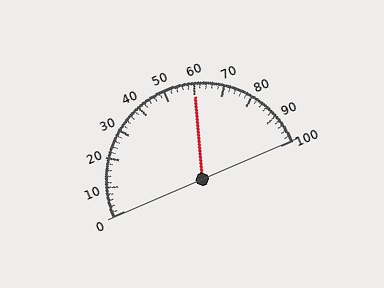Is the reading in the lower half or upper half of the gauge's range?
The reading is in the upper half of the range (0 to 100).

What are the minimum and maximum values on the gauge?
The gauge ranges from 0 to 100.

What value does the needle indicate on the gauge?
The needle indicates approximately 60.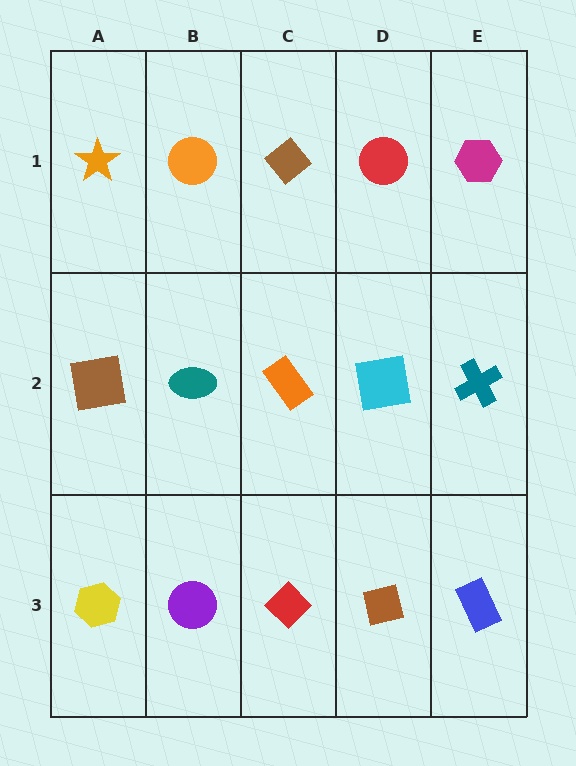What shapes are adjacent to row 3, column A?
A brown square (row 2, column A), a purple circle (row 3, column B).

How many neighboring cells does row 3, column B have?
3.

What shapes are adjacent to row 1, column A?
A brown square (row 2, column A), an orange circle (row 1, column B).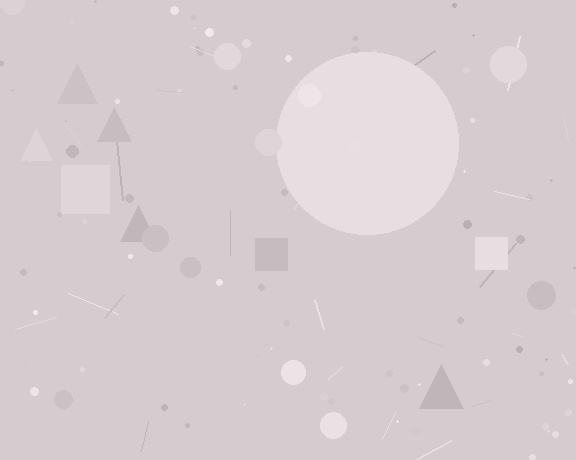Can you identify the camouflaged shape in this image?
The camouflaged shape is a circle.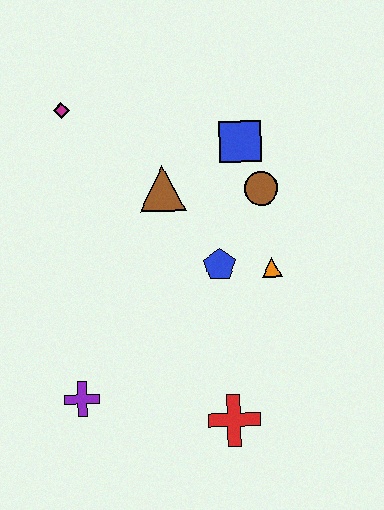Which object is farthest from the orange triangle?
The magenta diamond is farthest from the orange triangle.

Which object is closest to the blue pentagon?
The orange triangle is closest to the blue pentagon.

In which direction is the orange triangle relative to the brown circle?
The orange triangle is below the brown circle.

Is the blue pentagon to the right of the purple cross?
Yes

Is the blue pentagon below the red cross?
No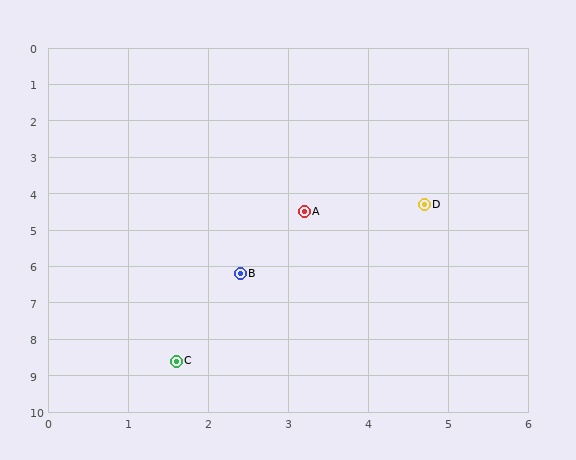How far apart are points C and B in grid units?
Points C and B are about 2.5 grid units apart.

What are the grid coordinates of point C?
Point C is at approximately (1.6, 8.6).